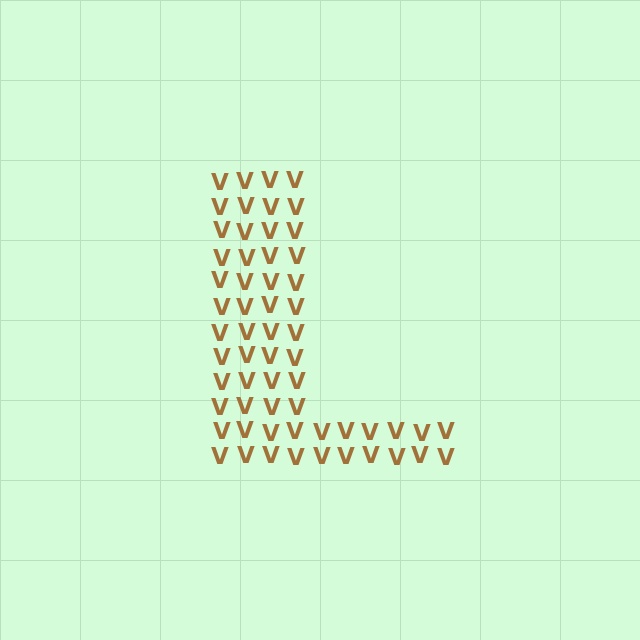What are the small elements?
The small elements are letter V's.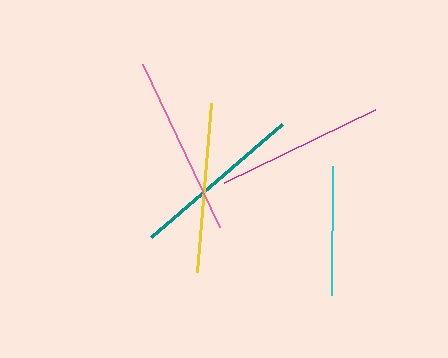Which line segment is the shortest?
The cyan line is the shortest at approximately 130 pixels.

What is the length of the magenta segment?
The magenta segment is approximately 167 pixels long.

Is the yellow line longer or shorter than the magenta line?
The yellow line is longer than the magenta line.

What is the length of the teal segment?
The teal segment is approximately 173 pixels long.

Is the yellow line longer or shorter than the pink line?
The pink line is longer than the yellow line.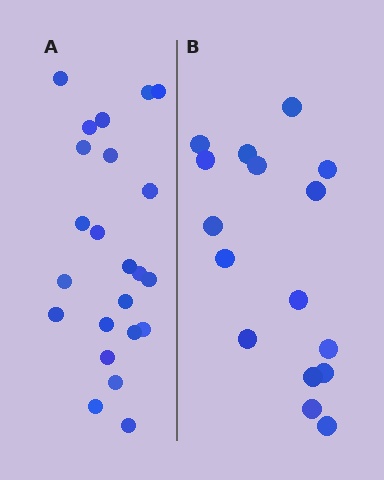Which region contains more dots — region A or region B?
Region A (the left region) has more dots.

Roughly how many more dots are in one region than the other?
Region A has roughly 8 or so more dots than region B.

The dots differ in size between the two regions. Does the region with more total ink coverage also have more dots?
No. Region B has more total ink coverage because its dots are larger, but region A actually contains more individual dots. Total area can be misleading — the number of items is what matters here.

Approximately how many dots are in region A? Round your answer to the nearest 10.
About 20 dots. (The exact count is 23, which rounds to 20.)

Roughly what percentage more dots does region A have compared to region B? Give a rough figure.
About 45% more.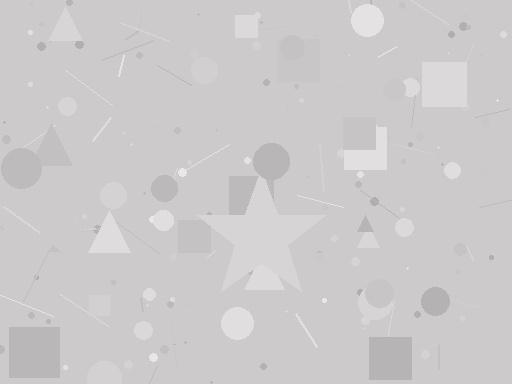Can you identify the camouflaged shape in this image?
The camouflaged shape is a star.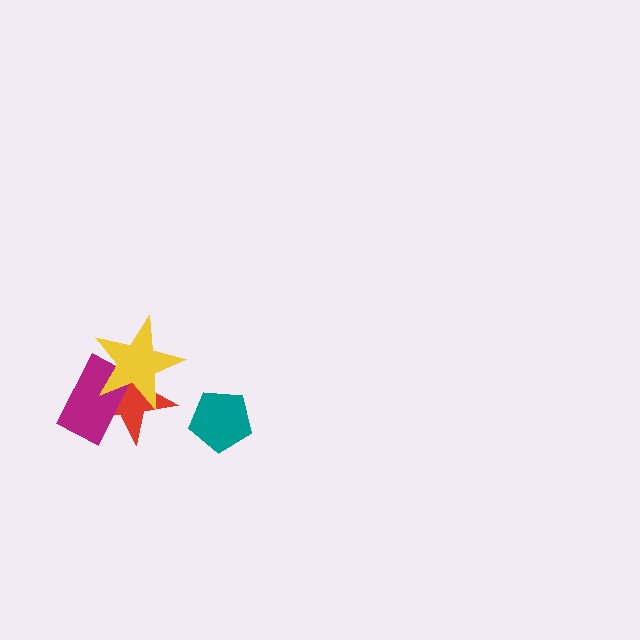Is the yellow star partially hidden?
No, no other shape covers it.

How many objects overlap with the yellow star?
2 objects overlap with the yellow star.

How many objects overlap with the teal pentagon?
0 objects overlap with the teal pentagon.